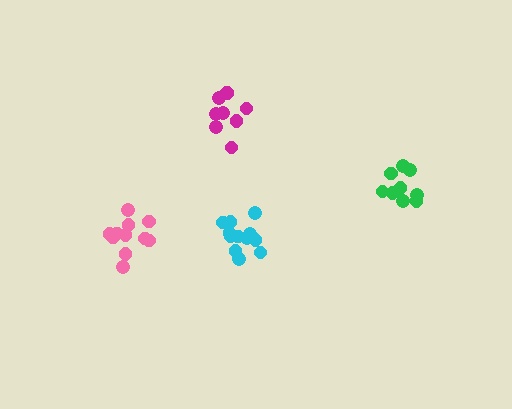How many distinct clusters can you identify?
There are 4 distinct clusters.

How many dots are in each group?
Group 1: 11 dots, Group 2: 9 dots, Group 3: 9 dots, Group 4: 12 dots (41 total).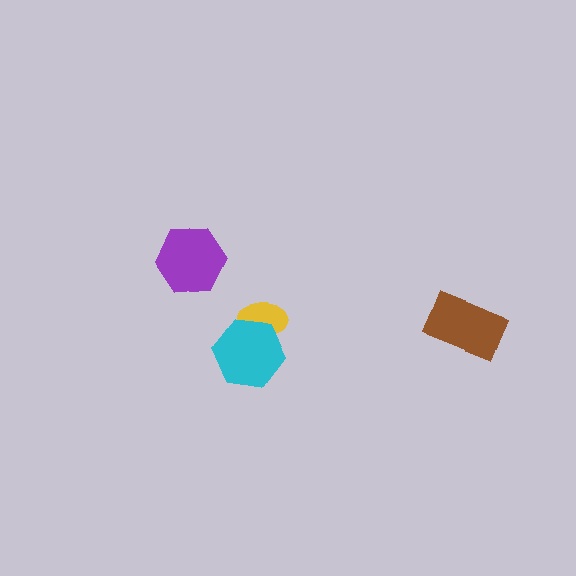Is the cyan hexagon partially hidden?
No, no other shape covers it.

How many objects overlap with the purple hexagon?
0 objects overlap with the purple hexagon.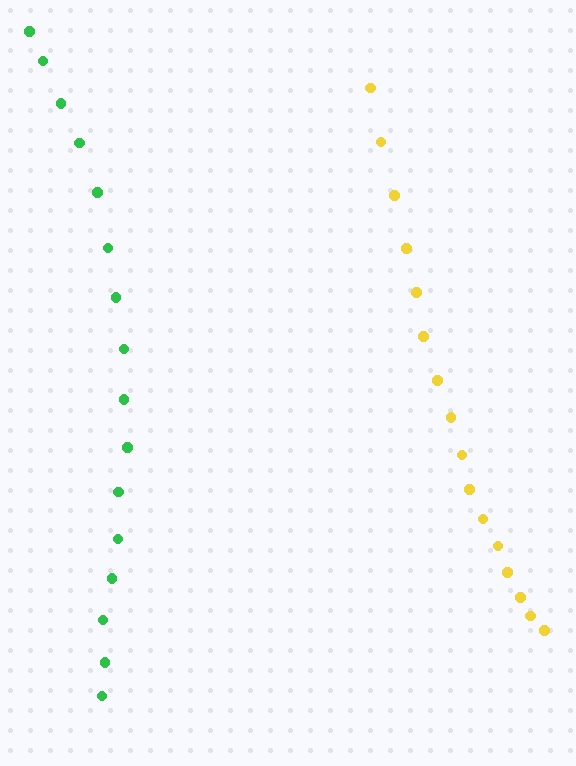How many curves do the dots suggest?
There are 2 distinct paths.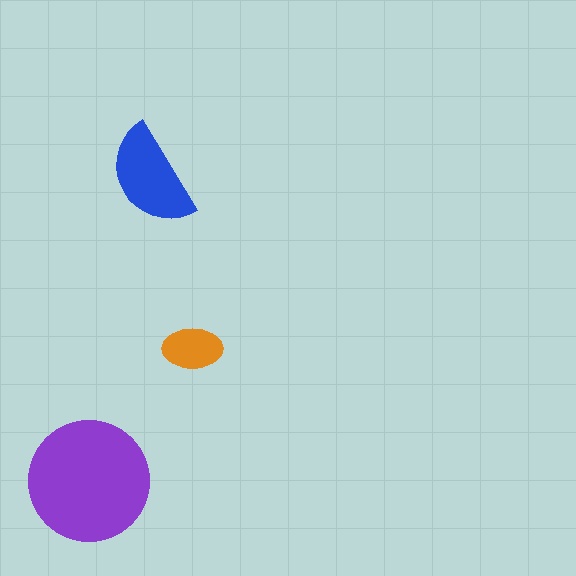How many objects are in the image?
There are 3 objects in the image.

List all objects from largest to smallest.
The purple circle, the blue semicircle, the orange ellipse.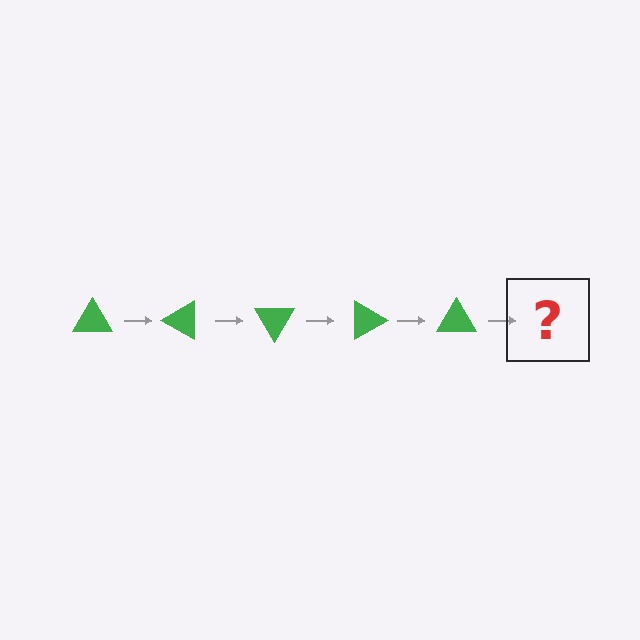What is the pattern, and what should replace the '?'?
The pattern is that the triangle rotates 30 degrees each step. The '?' should be a green triangle rotated 150 degrees.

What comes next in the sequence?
The next element should be a green triangle rotated 150 degrees.